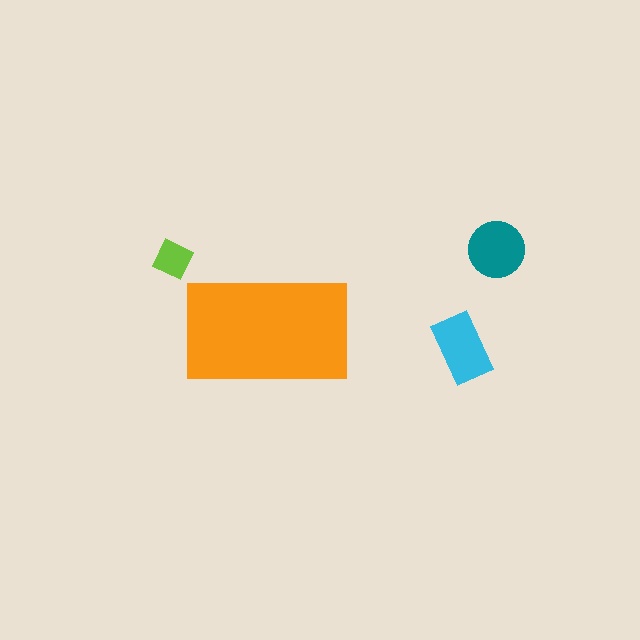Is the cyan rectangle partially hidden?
No, the cyan rectangle is fully visible.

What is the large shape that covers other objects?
An orange rectangle.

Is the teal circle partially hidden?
No, the teal circle is fully visible.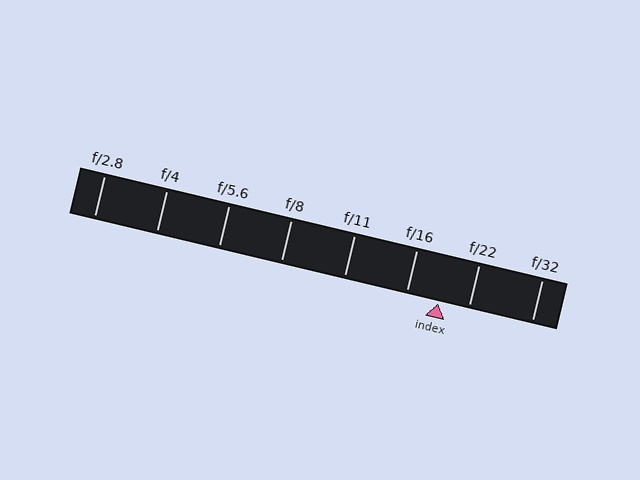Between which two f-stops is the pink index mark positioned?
The index mark is between f/16 and f/22.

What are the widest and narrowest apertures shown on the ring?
The widest aperture shown is f/2.8 and the narrowest is f/32.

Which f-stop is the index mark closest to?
The index mark is closest to f/22.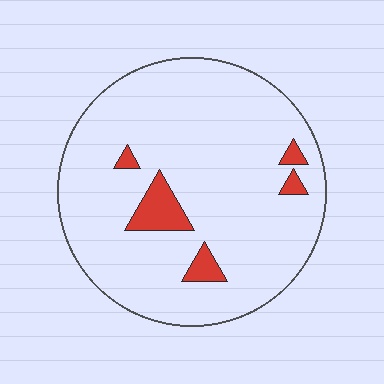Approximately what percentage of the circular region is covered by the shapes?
Approximately 10%.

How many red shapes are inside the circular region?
5.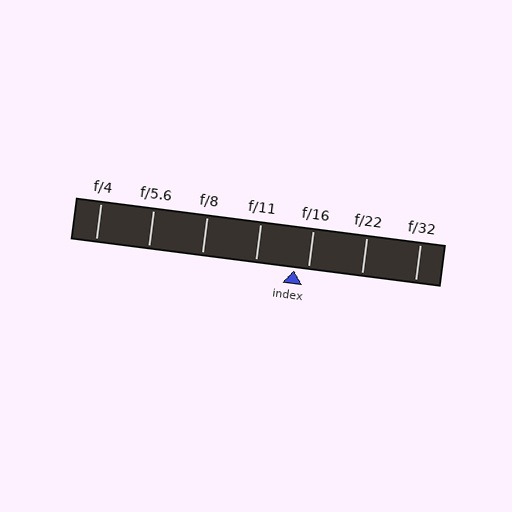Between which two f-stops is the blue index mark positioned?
The index mark is between f/11 and f/16.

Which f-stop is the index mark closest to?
The index mark is closest to f/16.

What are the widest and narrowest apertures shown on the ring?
The widest aperture shown is f/4 and the narrowest is f/32.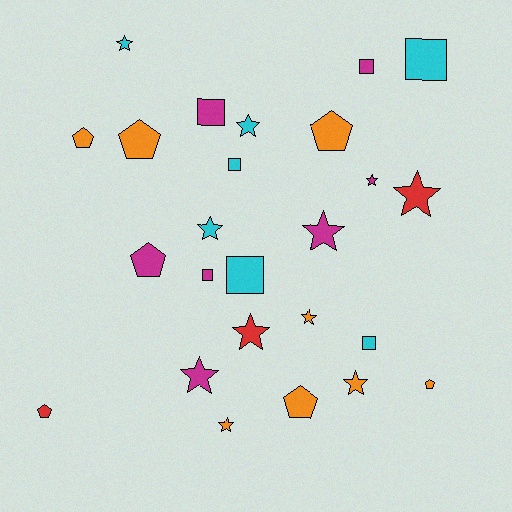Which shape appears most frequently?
Star, with 11 objects.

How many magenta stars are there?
There are 3 magenta stars.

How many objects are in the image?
There are 25 objects.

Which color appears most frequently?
Orange, with 8 objects.